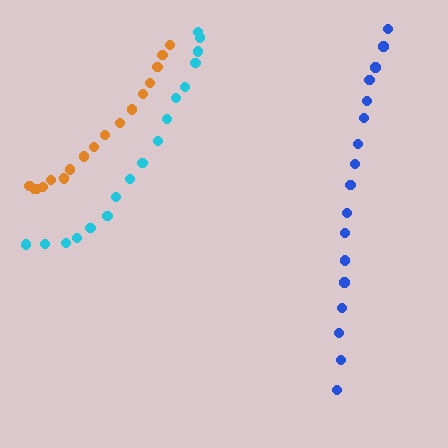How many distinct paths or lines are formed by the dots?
There are 3 distinct paths.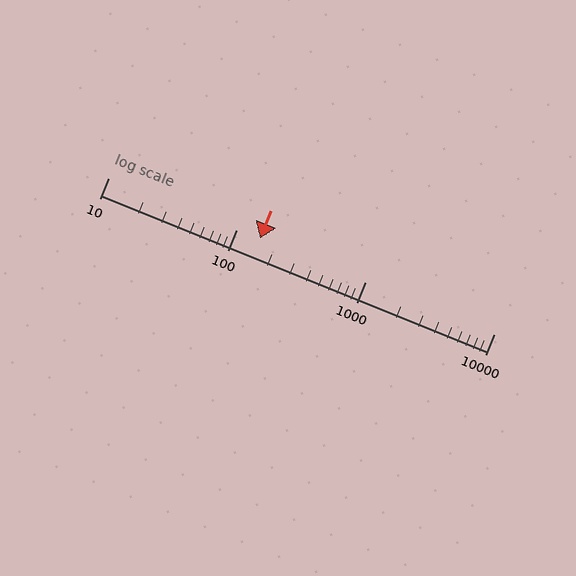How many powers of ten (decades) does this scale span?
The scale spans 3 decades, from 10 to 10000.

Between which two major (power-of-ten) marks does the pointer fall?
The pointer is between 100 and 1000.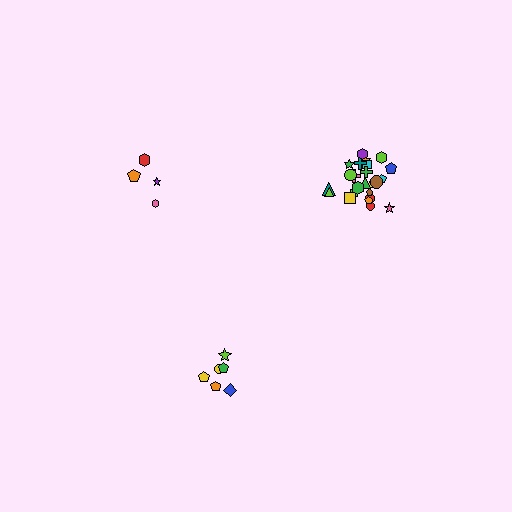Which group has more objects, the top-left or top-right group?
The top-right group.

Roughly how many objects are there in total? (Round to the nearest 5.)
Roughly 35 objects in total.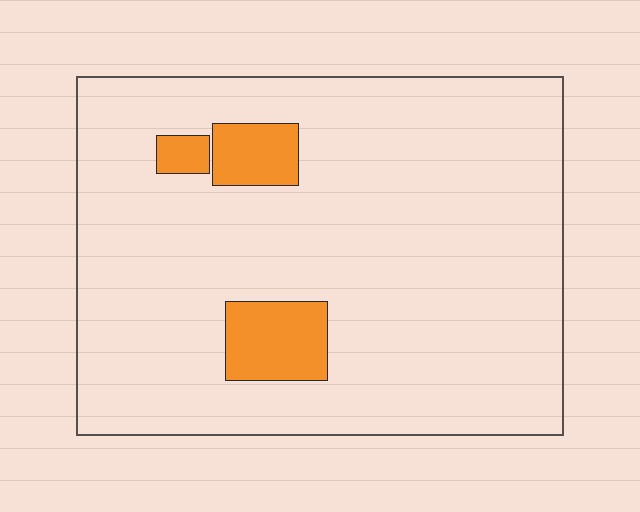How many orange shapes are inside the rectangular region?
3.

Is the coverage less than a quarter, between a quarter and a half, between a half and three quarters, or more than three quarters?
Less than a quarter.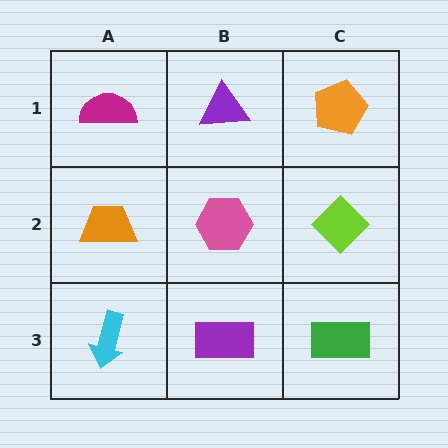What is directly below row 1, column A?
An orange trapezoid.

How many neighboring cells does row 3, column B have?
3.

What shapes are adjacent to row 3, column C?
A lime diamond (row 2, column C), a purple rectangle (row 3, column B).